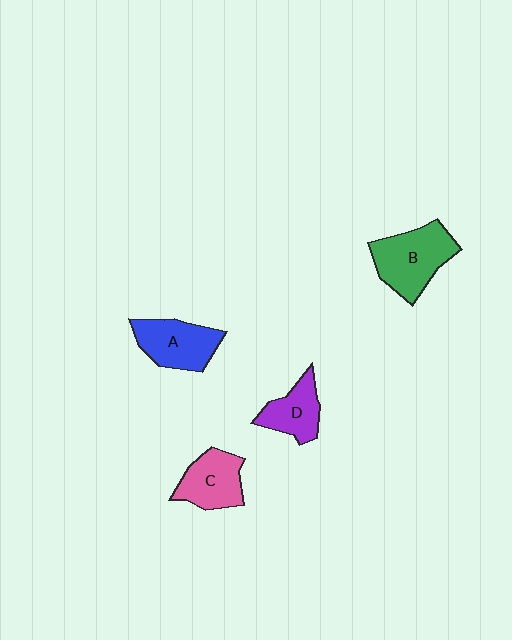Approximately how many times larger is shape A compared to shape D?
Approximately 1.3 times.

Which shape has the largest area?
Shape B (green).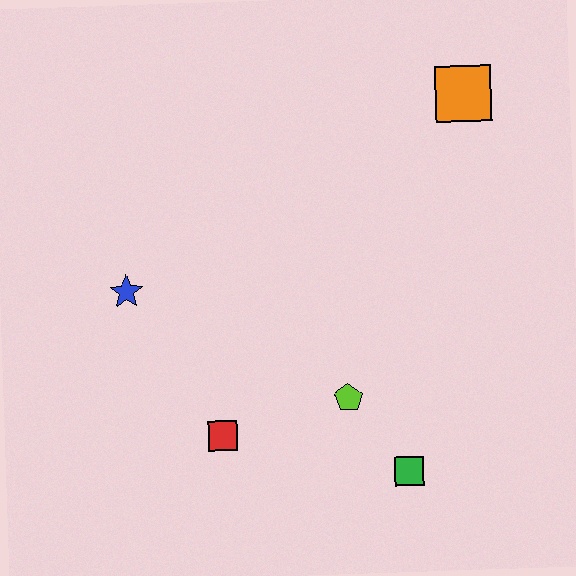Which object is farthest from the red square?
The orange square is farthest from the red square.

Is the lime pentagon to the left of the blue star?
No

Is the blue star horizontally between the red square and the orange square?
No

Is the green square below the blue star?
Yes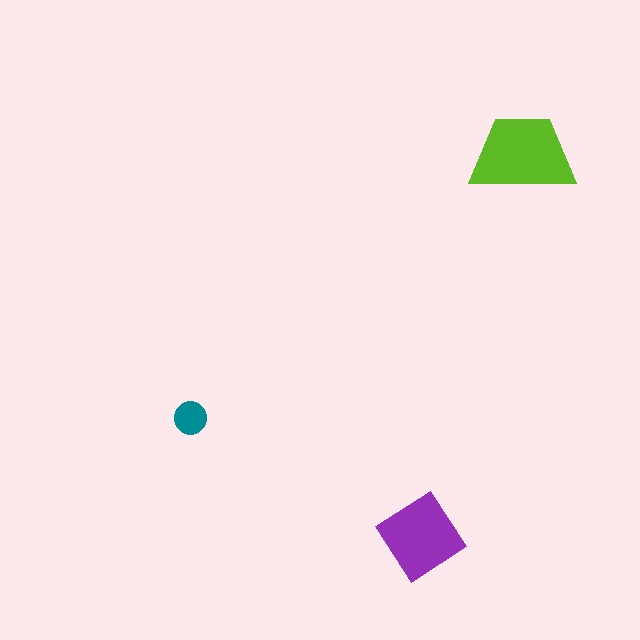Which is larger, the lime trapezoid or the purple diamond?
The lime trapezoid.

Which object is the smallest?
The teal circle.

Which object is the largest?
The lime trapezoid.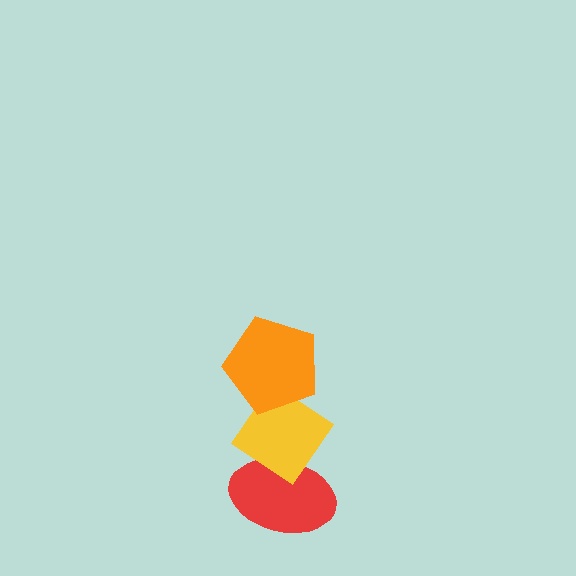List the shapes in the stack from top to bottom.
From top to bottom: the orange pentagon, the yellow diamond, the red ellipse.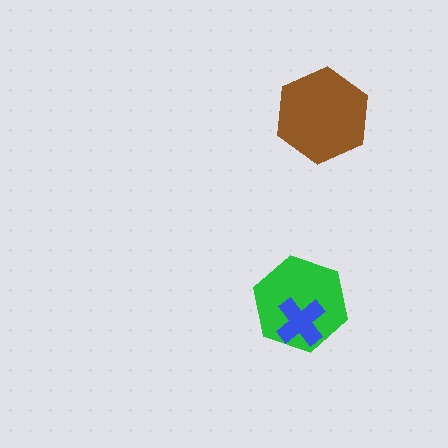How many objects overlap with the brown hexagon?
0 objects overlap with the brown hexagon.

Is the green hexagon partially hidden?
Yes, it is partially covered by another shape.